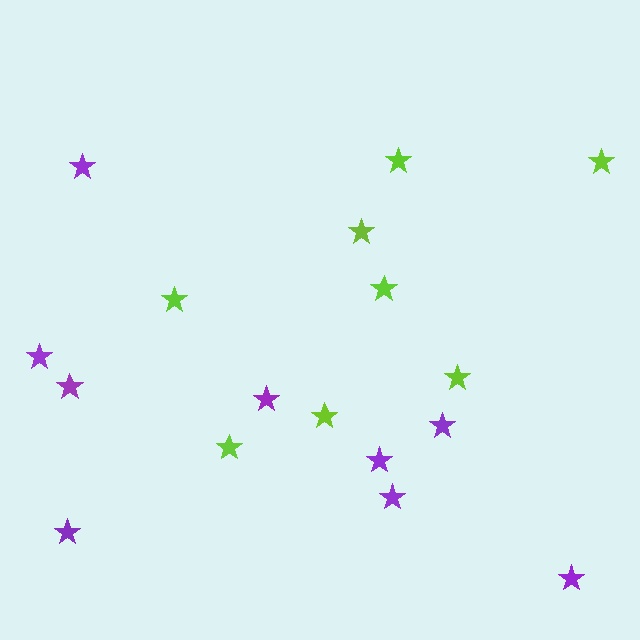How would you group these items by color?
There are 2 groups: one group of purple stars (9) and one group of lime stars (8).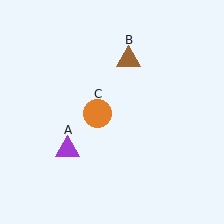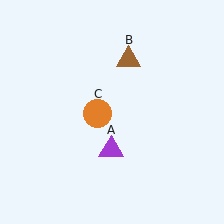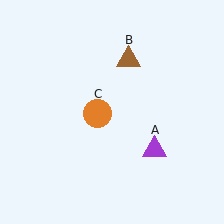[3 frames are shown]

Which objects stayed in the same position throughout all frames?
Brown triangle (object B) and orange circle (object C) remained stationary.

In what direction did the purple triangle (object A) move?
The purple triangle (object A) moved right.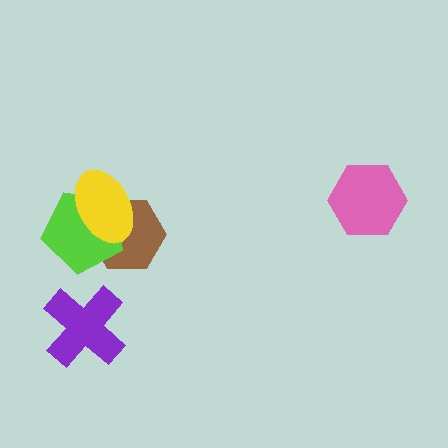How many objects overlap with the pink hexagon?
0 objects overlap with the pink hexagon.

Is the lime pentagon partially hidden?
Yes, it is partially covered by another shape.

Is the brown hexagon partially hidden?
Yes, it is partially covered by another shape.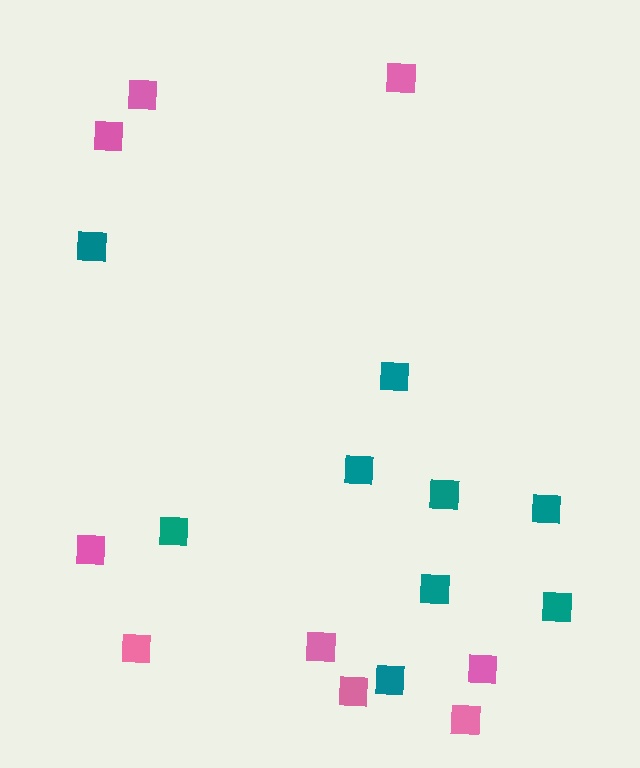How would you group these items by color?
There are 2 groups: one group of pink squares (9) and one group of teal squares (9).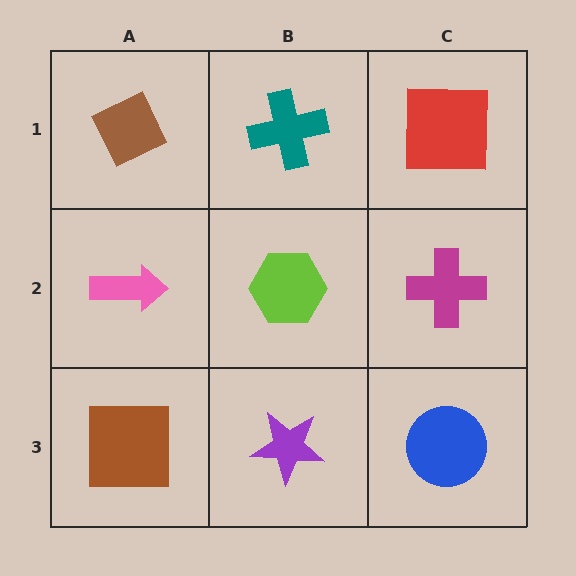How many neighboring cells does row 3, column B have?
3.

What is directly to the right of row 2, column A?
A lime hexagon.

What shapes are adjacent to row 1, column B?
A lime hexagon (row 2, column B), a brown diamond (row 1, column A), a red square (row 1, column C).